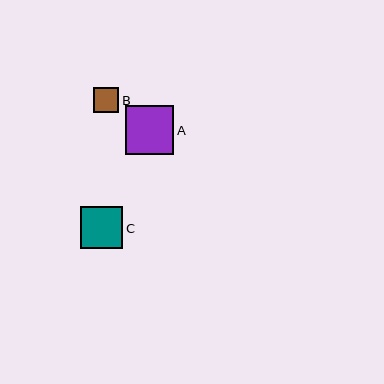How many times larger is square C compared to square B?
Square C is approximately 1.7 times the size of square B.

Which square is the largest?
Square A is the largest with a size of approximately 48 pixels.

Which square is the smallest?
Square B is the smallest with a size of approximately 25 pixels.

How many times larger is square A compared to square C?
Square A is approximately 1.2 times the size of square C.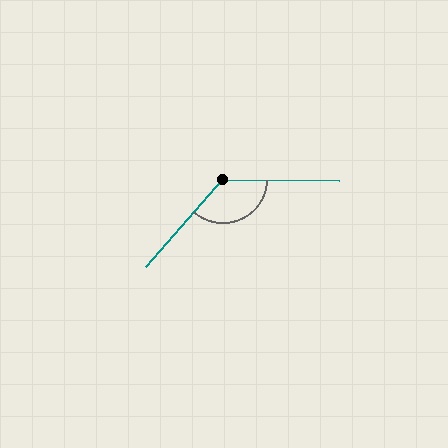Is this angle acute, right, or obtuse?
It is obtuse.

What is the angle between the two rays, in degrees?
Approximately 131 degrees.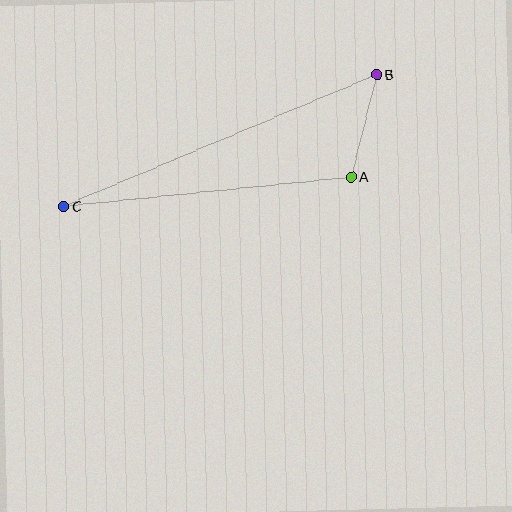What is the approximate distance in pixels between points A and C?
The distance between A and C is approximately 289 pixels.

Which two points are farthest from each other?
Points B and C are farthest from each other.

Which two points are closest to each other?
Points A and B are closest to each other.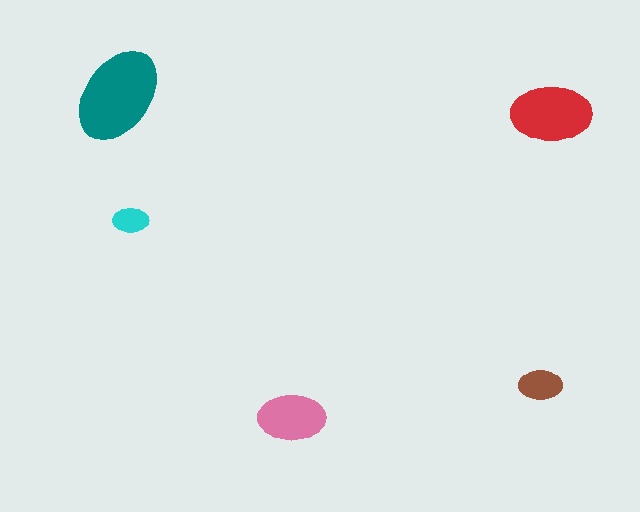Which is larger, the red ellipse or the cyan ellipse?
The red one.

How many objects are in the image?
There are 5 objects in the image.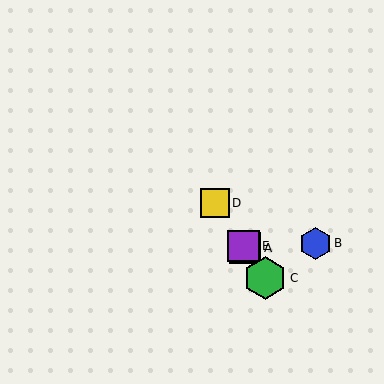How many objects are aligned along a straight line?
4 objects (A, C, D, E) are aligned along a straight line.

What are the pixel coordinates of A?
Object A is at (245, 248).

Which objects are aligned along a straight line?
Objects A, C, D, E are aligned along a straight line.